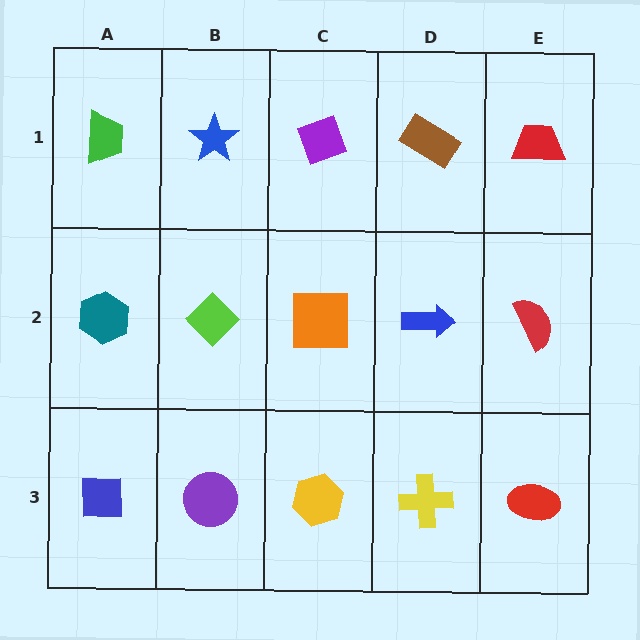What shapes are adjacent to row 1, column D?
A blue arrow (row 2, column D), a purple diamond (row 1, column C), a red trapezoid (row 1, column E).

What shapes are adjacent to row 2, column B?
A blue star (row 1, column B), a purple circle (row 3, column B), a teal hexagon (row 2, column A), an orange square (row 2, column C).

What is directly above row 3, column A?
A teal hexagon.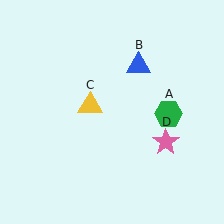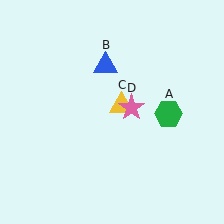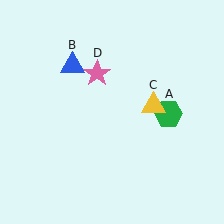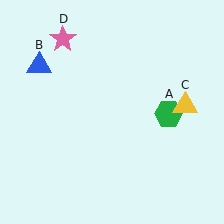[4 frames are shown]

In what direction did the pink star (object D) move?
The pink star (object D) moved up and to the left.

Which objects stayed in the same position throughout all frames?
Green hexagon (object A) remained stationary.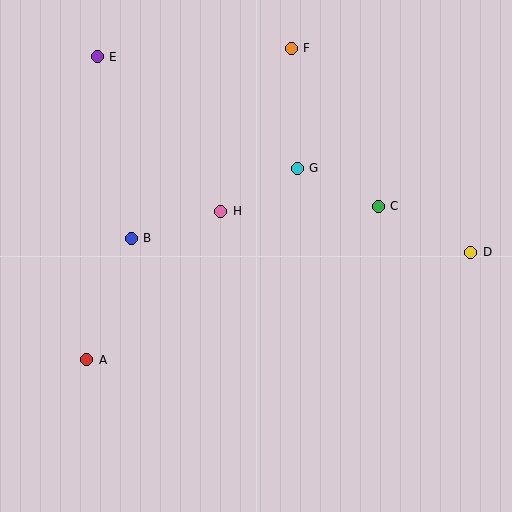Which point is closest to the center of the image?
Point H at (221, 211) is closest to the center.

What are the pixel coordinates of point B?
Point B is at (131, 238).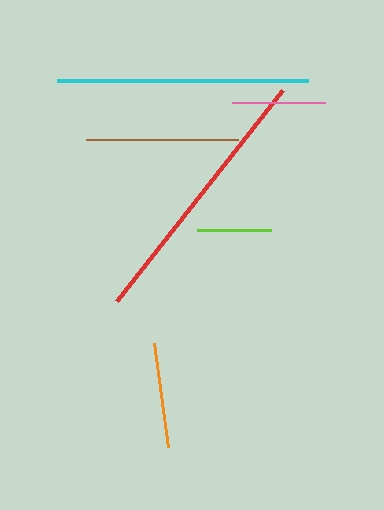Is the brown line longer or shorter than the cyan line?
The cyan line is longer than the brown line.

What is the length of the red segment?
The red segment is approximately 268 pixels long.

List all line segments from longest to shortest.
From longest to shortest: red, cyan, brown, orange, pink, lime.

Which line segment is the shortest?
The lime line is the shortest at approximately 74 pixels.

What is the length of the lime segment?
The lime segment is approximately 74 pixels long.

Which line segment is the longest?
The red line is the longest at approximately 268 pixels.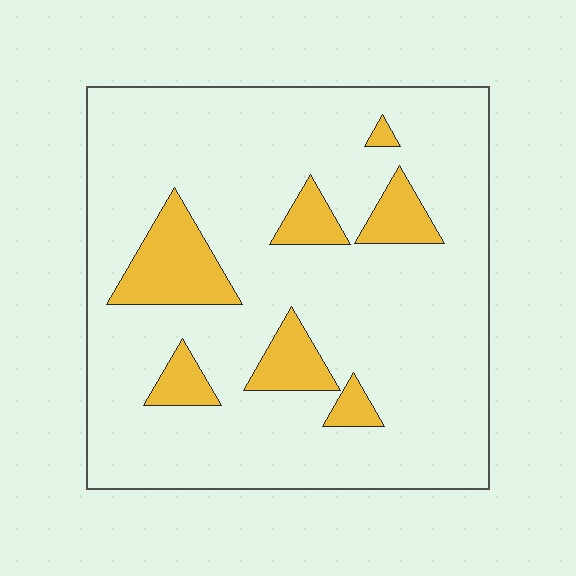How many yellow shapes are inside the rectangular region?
7.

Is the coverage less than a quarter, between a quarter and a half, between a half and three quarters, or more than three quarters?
Less than a quarter.